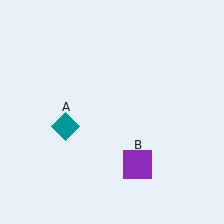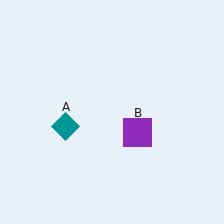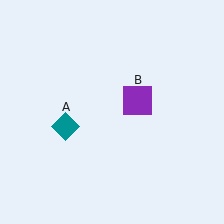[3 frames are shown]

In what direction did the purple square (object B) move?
The purple square (object B) moved up.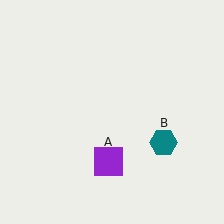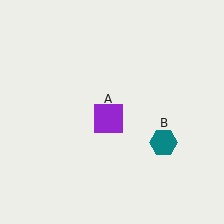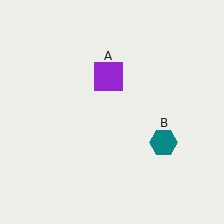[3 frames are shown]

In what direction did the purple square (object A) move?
The purple square (object A) moved up.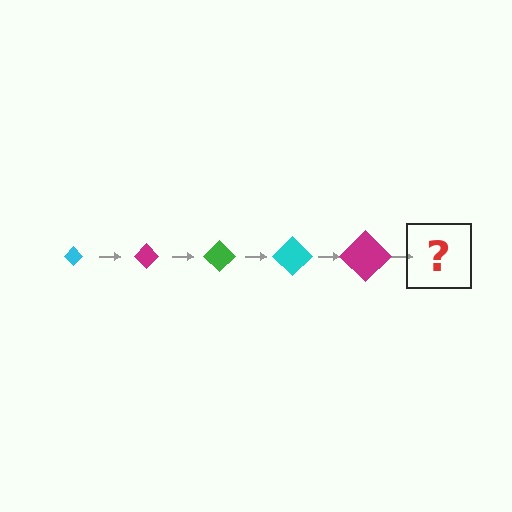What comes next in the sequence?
The next element should be a green diamond, larger than the previous one.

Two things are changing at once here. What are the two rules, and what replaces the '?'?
The two rules are that the diamond grows larger each step and the color cycles through cyan, magenta, and green. The '?' should be a green diamond, larger than the previous one.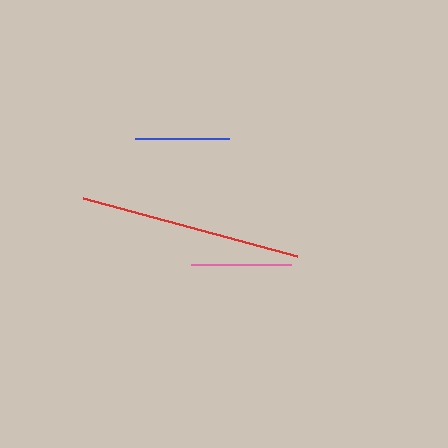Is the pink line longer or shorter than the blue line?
The pink line is longer than the blue line.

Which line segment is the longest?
The red line is the longest at approximately 221 pixels.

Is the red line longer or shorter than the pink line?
The red line is longer than the pink line.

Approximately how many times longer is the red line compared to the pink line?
The red line is approximately 2.2 times the length of the pink line.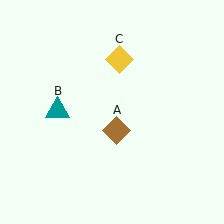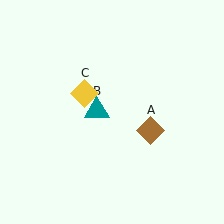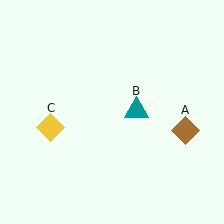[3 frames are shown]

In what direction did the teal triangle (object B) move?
The teal triangle (object B) moved right.